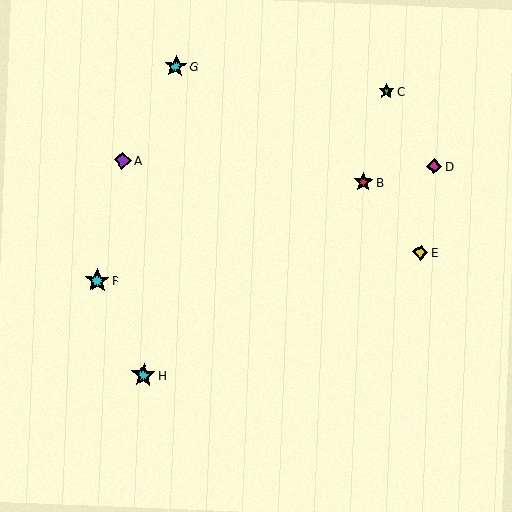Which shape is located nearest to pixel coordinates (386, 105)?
The green star (labeled C) at (387, 91) is nearest to that location.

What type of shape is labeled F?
Shape F is a cyan star.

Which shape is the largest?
The cyan star (labeled F) is the largest.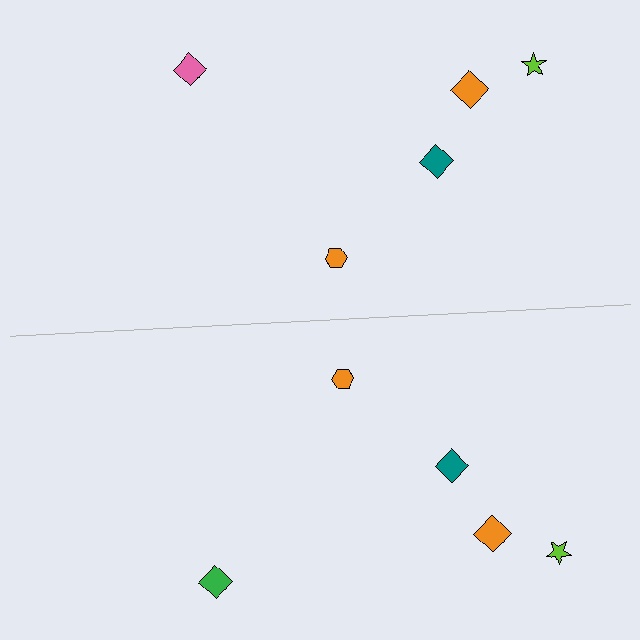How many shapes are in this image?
There are 10 shapes in this image.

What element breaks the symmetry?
The green diamond on the bottom side breaks the symmetry — its mirror counterpart is pink.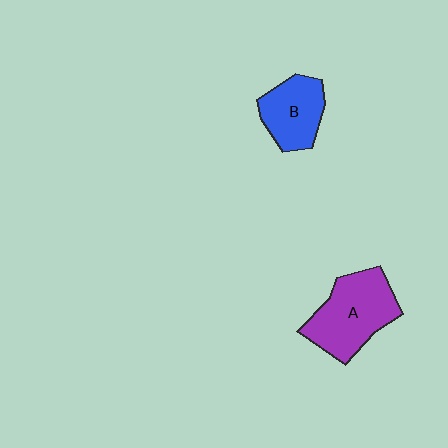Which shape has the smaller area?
Shape B (blue).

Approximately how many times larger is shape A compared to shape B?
Approximately 1.5 times.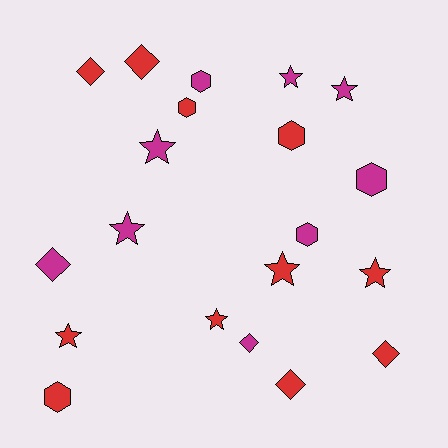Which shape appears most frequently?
Star, with 8 objects.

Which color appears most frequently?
Red, with 11 objects.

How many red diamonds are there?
There are 4 red diamonds.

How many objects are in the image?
There are 20 objects.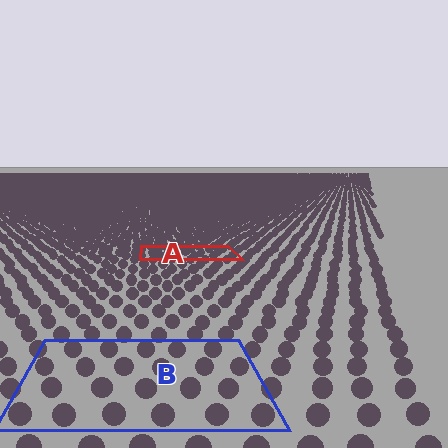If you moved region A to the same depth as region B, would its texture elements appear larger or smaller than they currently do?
They would appear larger. At a closer depth, the same texture elements are projected at a bigger on-screen size.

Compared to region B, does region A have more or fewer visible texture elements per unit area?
Region A has more texture elements per unit area — they are packed more densely because it is farther away.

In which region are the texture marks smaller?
The texture marks are smaller in region A, because it is farther away.